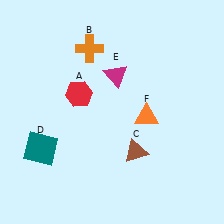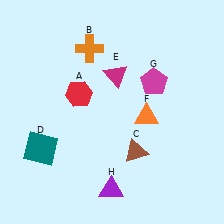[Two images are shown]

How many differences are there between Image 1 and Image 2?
There are 2 differences between the two images.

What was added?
A magenta pentagon (G), a purple triangle (H) were added in Image 2.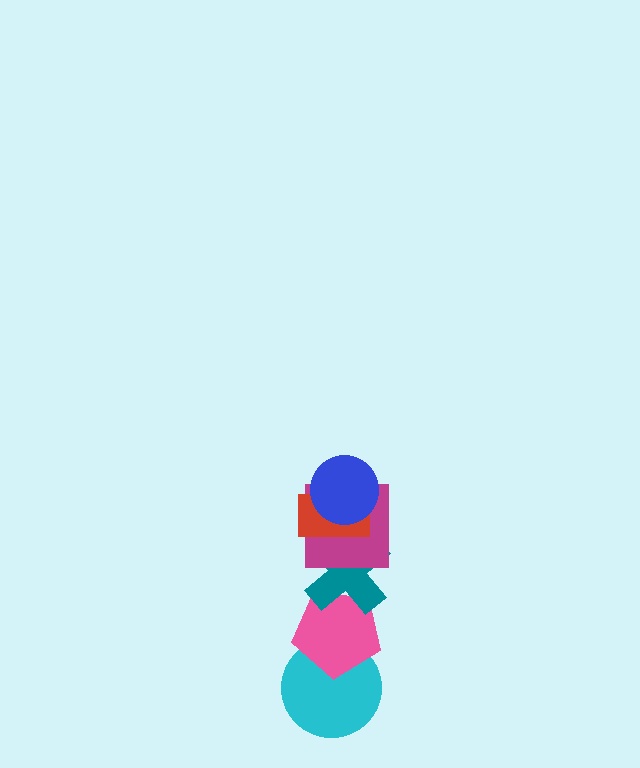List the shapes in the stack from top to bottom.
From top to bottom: the blue circle, the red rectangle, the magenta square, the teal cross, the pink pentagon, the cyan circle.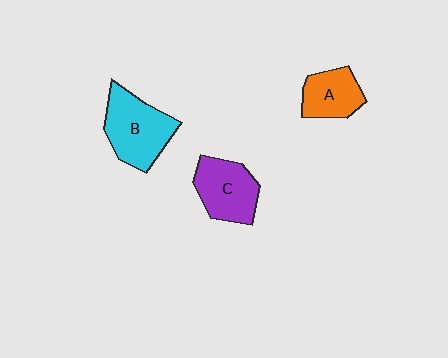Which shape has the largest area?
Shape B (cyan).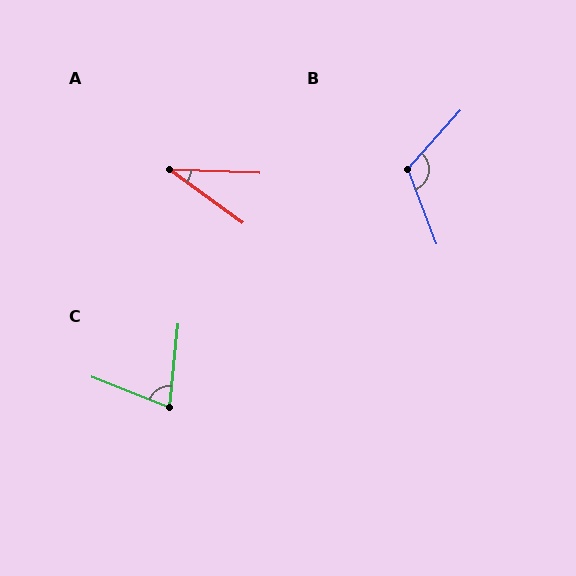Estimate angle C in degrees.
Approximately 74 degrees.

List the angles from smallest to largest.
A (34°), C (74°), B (118°).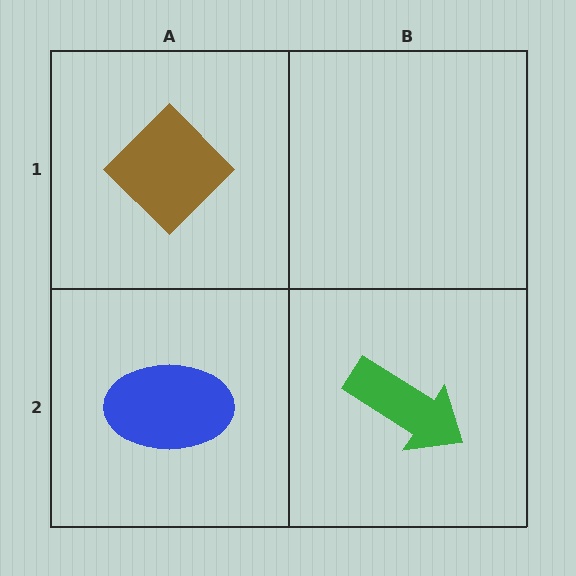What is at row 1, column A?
A brown diamond.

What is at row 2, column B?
A green arrow.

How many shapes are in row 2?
2 shapes.